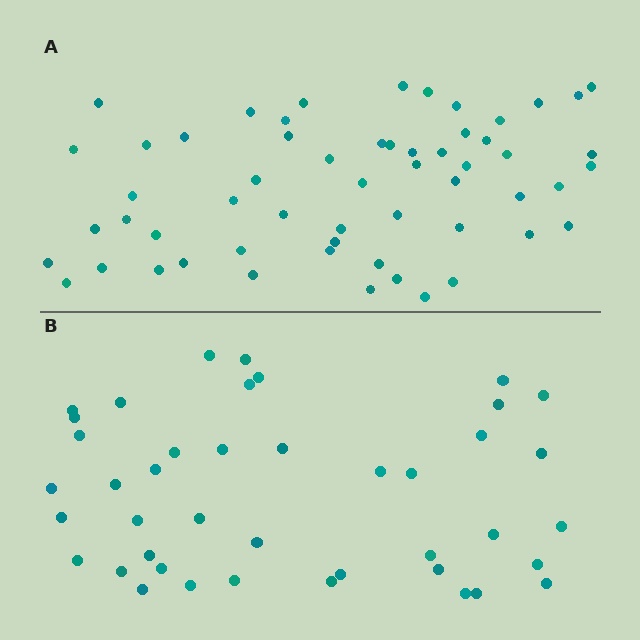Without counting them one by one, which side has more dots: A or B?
Region A (the top region) has more dots.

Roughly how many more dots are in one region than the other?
Region A has approximately 15 more dots than region B.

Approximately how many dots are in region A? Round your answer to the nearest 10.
About 60 dots. (The exact count is 57, which rounds to 60.)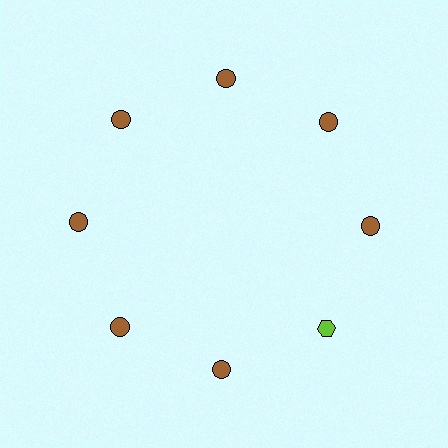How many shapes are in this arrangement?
There are 8 shapes arranged in a ring pattern.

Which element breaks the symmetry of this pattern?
The lime hexagon at roughly the 4 o'clock position breaks the symmetry. All other shapes are brown circles.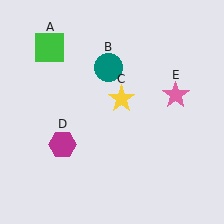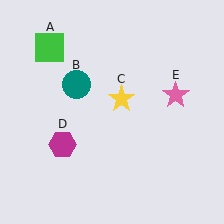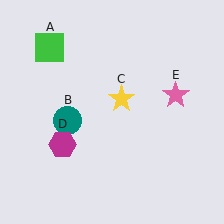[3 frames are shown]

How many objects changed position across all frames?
1 object changed position: teal circle (object B).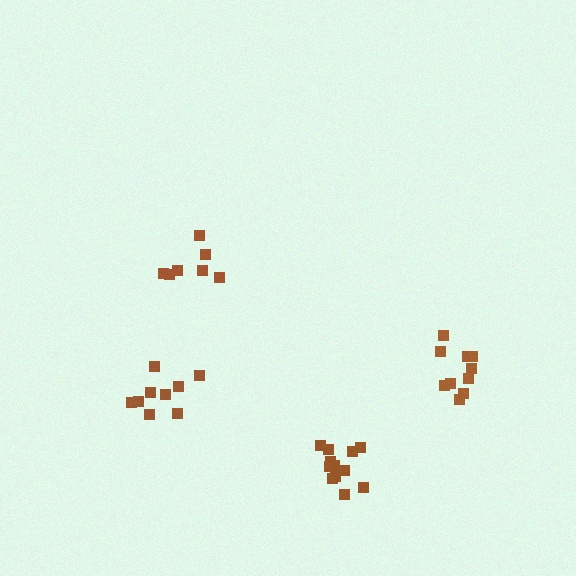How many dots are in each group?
Group 1: 10 dots, Group 2: 12 dots, Group 3: 9 dots, Group 4: 7 dots (38 total).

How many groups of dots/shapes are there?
There are 4 groups.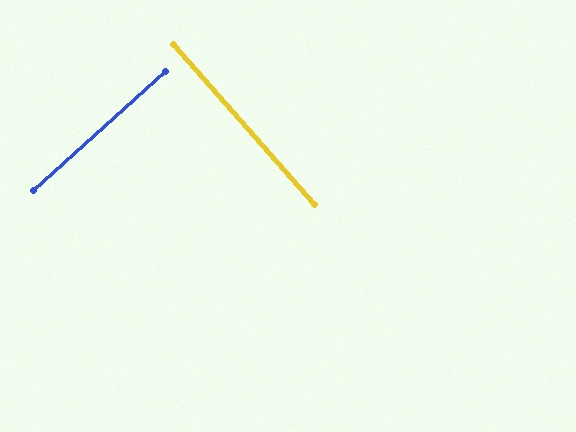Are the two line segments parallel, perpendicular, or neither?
Perpendicular — they meet at approximately 89°.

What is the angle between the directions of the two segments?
Approximately 89 degrees.